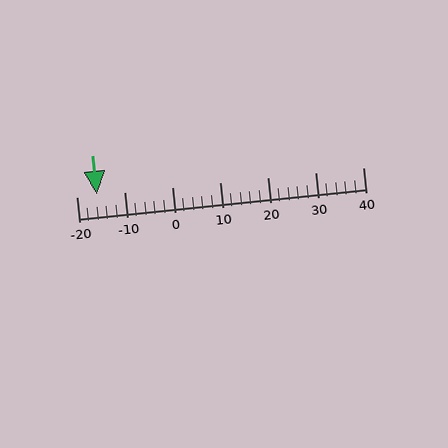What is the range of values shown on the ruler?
The ruler shows values from -20 to 40.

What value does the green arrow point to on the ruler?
The green arrow points to approximately -16.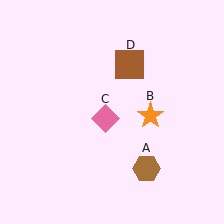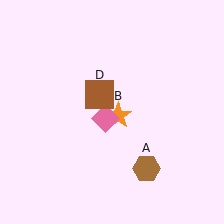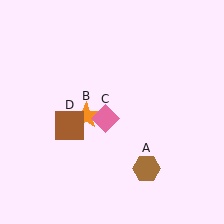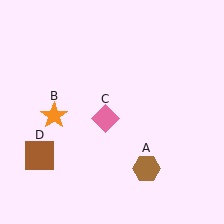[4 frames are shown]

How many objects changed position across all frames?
2 objects changed position: orange star (object B), brown square (object D).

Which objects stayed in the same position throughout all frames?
Brown hexagon (object A) and pink diamond (object C) remained stationary.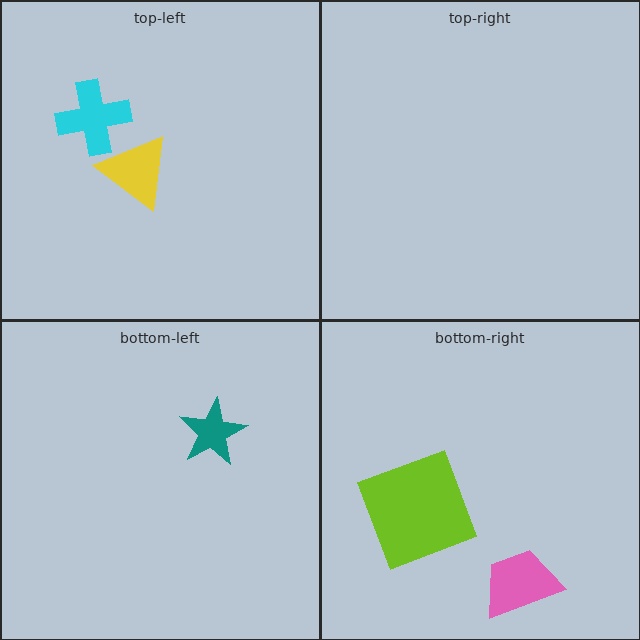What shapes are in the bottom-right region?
The pink trapezoid, the lime square.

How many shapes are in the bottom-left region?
1.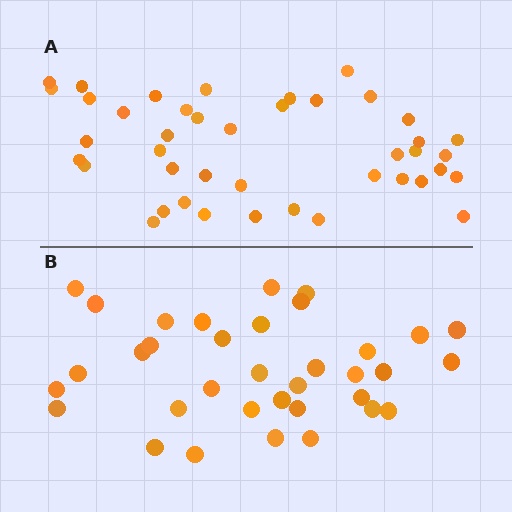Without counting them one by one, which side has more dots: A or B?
Region A (the top region) has more dots.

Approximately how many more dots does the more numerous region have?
Region A has roughly 8 or so more dots than region B.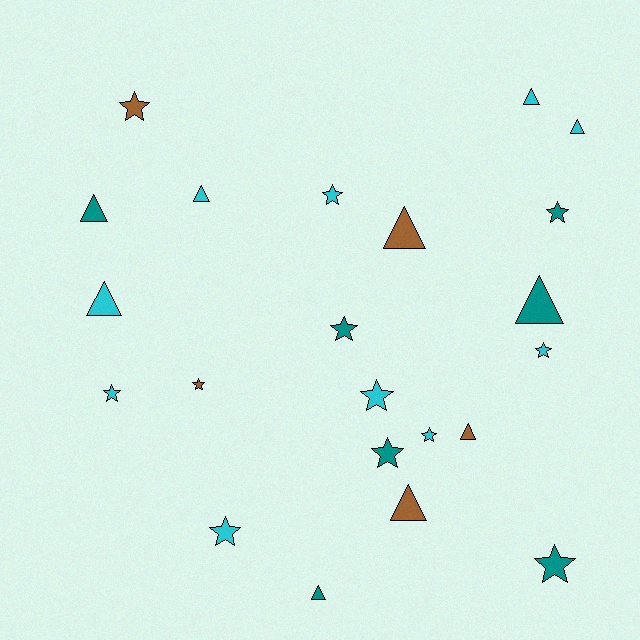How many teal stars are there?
There are 4 teal stars.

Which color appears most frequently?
Cyan, with 10 objects.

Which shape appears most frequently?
Star, with 12 objects.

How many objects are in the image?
There are 22 objects.